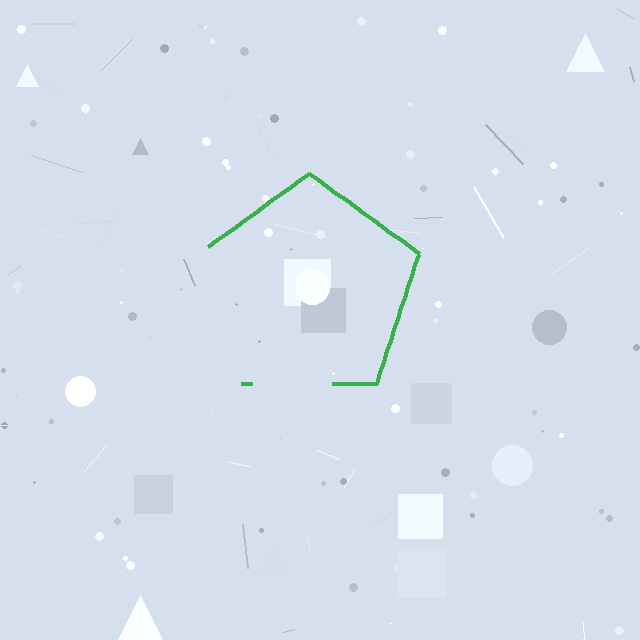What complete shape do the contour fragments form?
The contour fragments form a pentagon.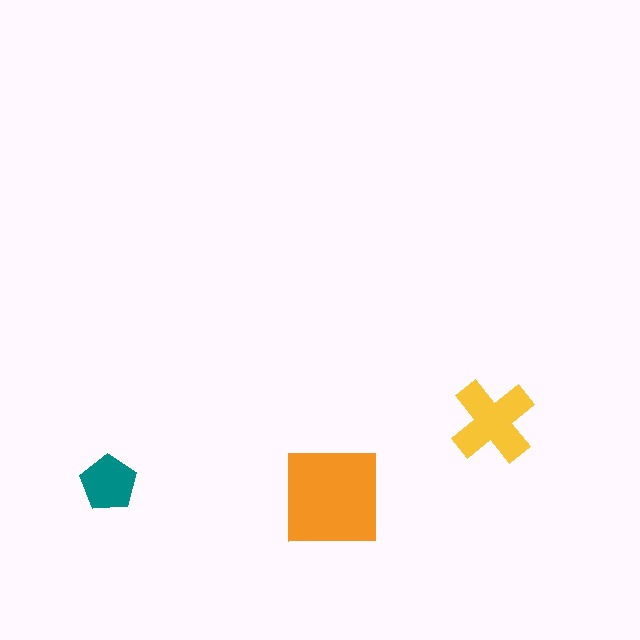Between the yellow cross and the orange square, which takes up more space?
The orange square.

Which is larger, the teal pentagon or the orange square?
The orange square.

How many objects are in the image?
There are 3 objects in the image.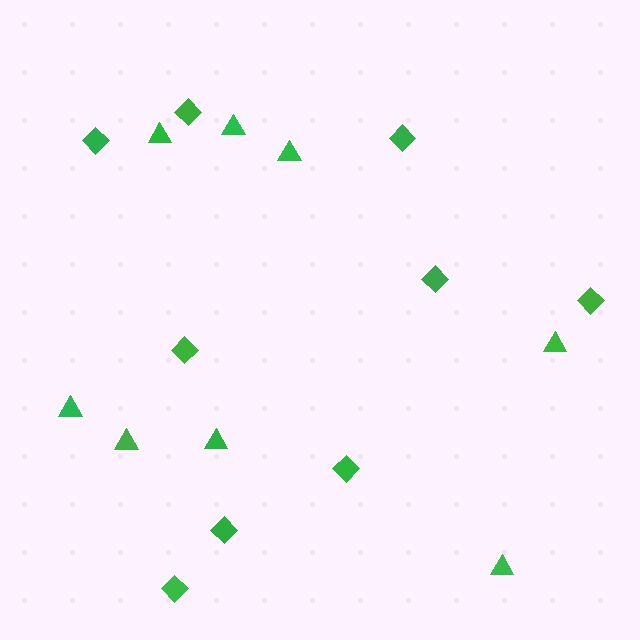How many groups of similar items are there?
There are 2 groups: one group of diamonds (9) and one group of triangles (8).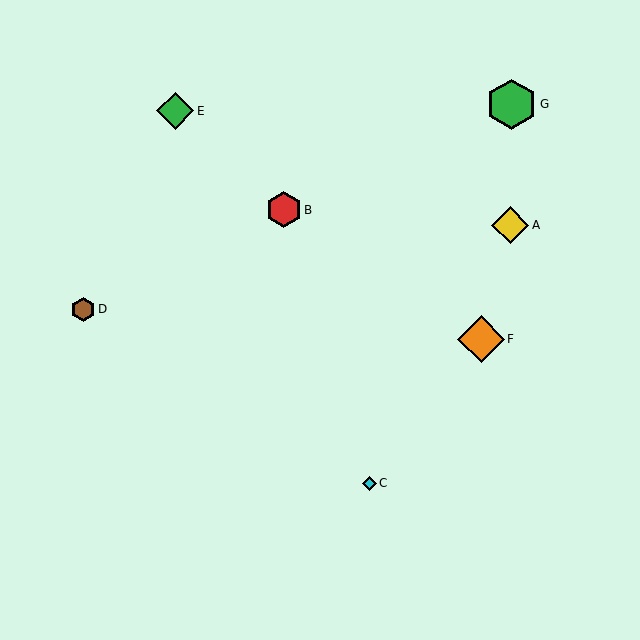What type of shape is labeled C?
Shape C is a cyan diamond.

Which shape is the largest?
The green hexagon (labeled G) is the largest.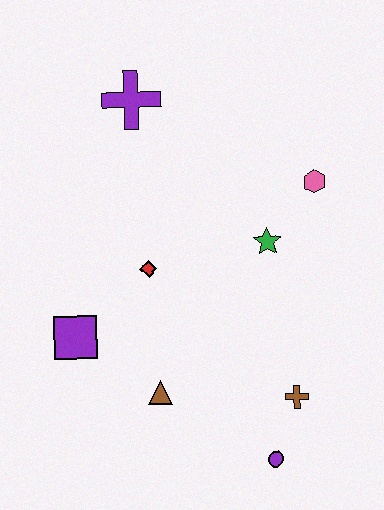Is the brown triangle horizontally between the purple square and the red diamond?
No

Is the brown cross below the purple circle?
No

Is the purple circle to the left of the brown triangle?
No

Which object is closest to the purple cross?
The red diamond is closest to the purple cross.